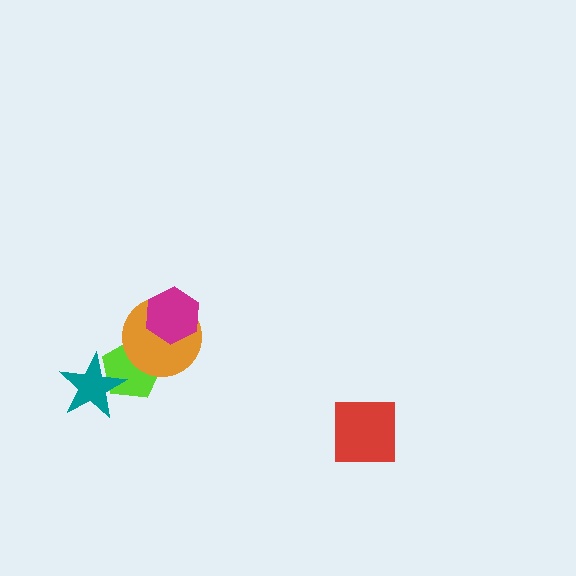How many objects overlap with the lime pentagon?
2 objects overlap with the lime pentagon.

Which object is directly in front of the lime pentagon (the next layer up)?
The orange circle is directly in front of the lime pentagon.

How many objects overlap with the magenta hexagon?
1 object overlaps with the magenta hexagon.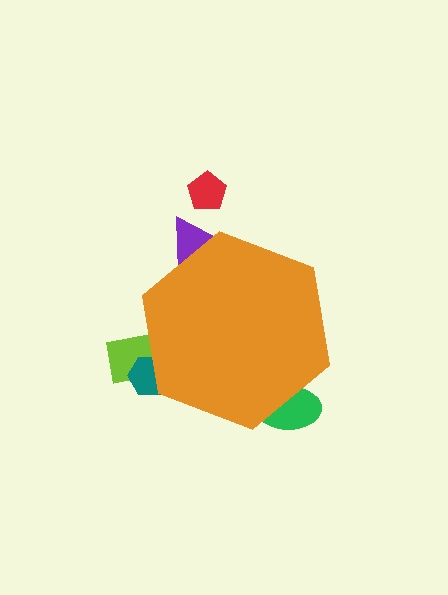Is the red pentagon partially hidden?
No, the red pentagon is fully visible.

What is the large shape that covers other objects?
An orange hexagon.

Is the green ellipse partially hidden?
Yes, the green ellipse is partially hidden behind the orange hexagon.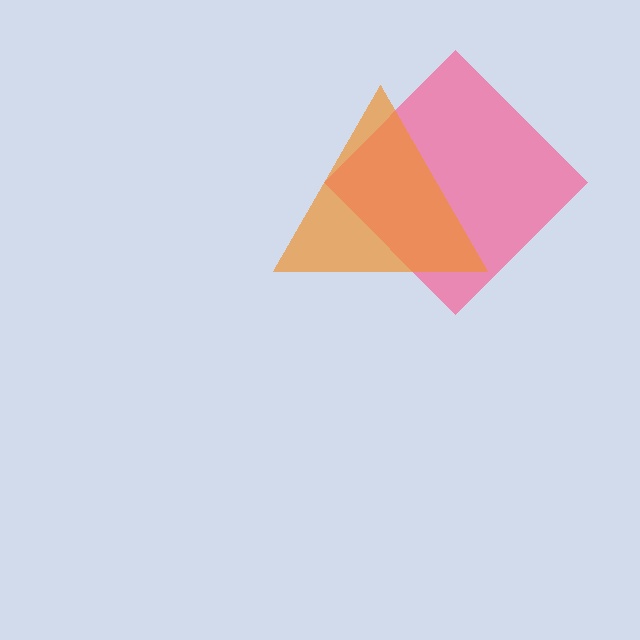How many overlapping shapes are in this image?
There are 2 overlapping shapes in the image.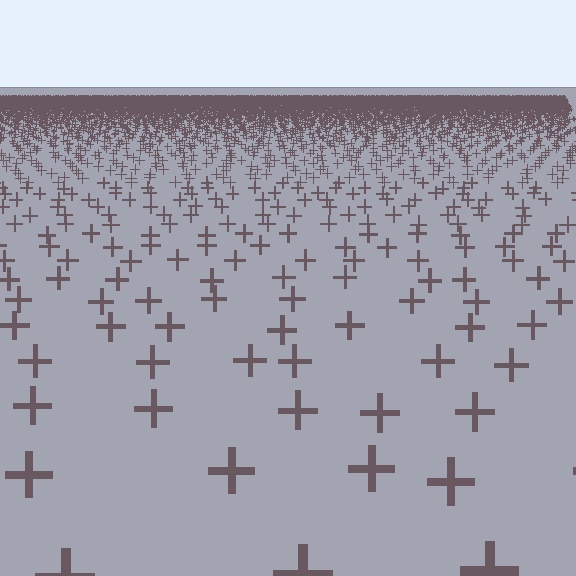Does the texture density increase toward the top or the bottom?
Density increases toward the top.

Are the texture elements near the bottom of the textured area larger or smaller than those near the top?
Larger. Near the bottom, elements are closer to the viewer and appear at a bigger on-screen size.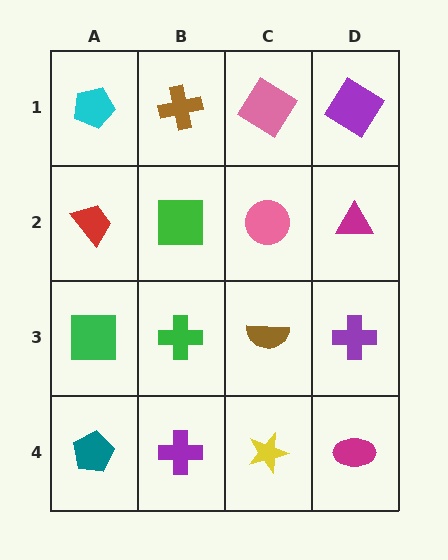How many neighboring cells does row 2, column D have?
3.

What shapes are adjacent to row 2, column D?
A purple diamond (row 1, column D), a purple cross (row 3, column D), a pink circle (row 2, column C).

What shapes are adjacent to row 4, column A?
A green square (row 3, column A), a purple cross (row 4, column B).